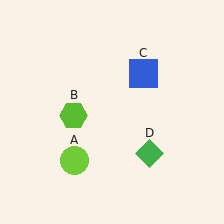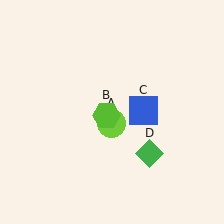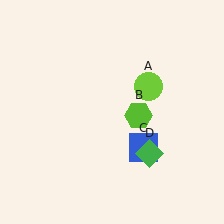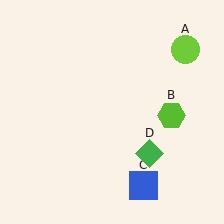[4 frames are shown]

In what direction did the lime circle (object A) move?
The lime circle (object A) moved up and to the right.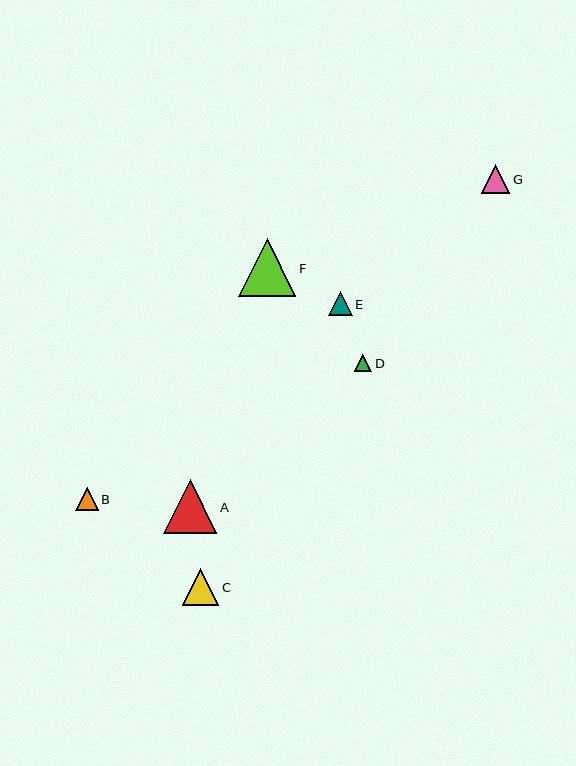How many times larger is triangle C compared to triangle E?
Triangle C is approximately 1.5 times the size of triangle E.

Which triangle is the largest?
Triangle F is the largest with a size of approximately 58 pixels.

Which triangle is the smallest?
Triangle D is the smallest with a size of approximately 17 pixels.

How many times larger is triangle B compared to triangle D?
Triangle B is approximately 1.3 times the size of triangle D.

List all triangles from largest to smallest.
From largest to smallest: F, A, C, G, E, B, D.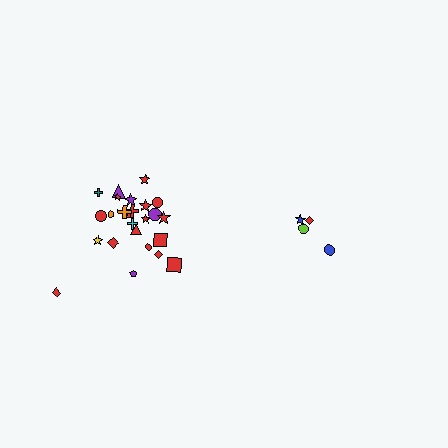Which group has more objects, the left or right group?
The left group.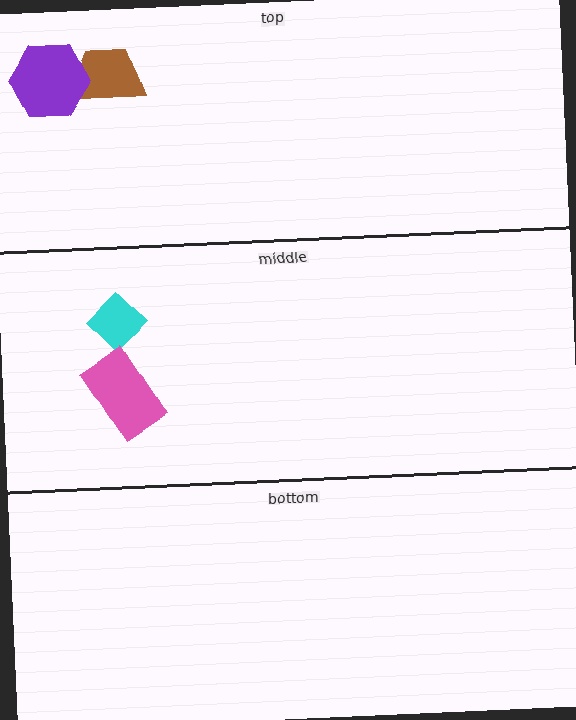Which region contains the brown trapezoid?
The top region.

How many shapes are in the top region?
2.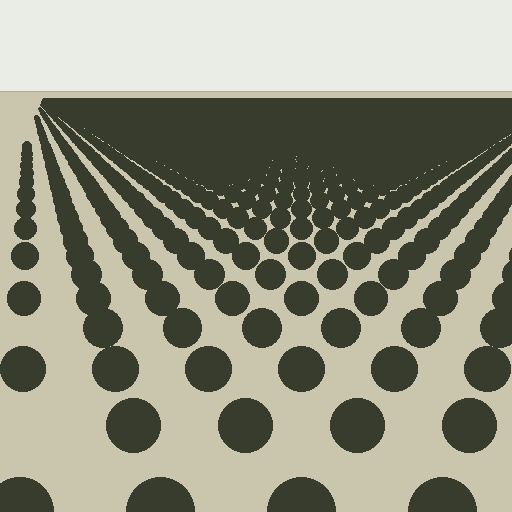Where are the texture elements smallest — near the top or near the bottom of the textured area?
Near the top.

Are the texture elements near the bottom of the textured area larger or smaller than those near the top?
Larger. Near the bottom, elements are closer to the viewer and appear at a bigger on-screen size.